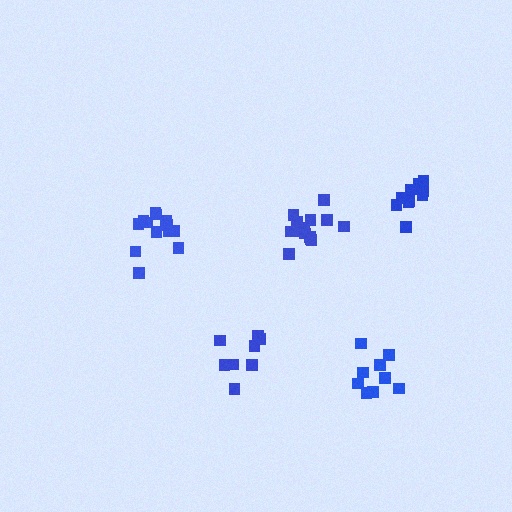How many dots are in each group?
Group 1: 13 dots, Group 2: 14 dots, Group 3: 9 dots, Group 4: 9 dots, Group 5: 11 dots (56 total).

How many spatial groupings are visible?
There are 5 spatial groupings.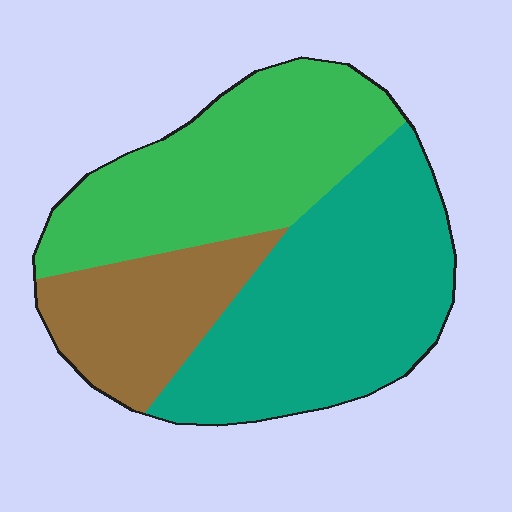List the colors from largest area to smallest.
From largest to smallest: teal, green, brown.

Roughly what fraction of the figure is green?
Green covers 37% of the figure.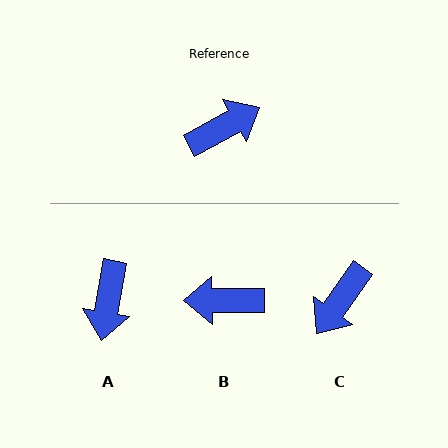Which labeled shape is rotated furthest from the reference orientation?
C, about 154 degrees away.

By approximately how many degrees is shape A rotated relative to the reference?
Approximately 129 degrees clockwise.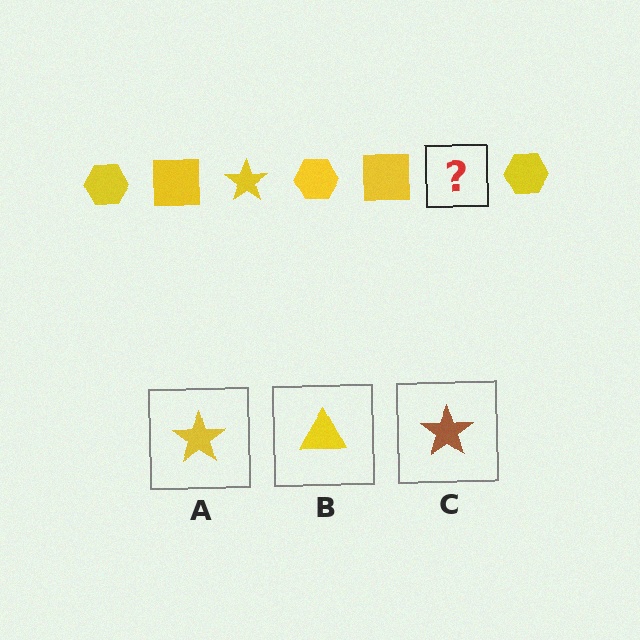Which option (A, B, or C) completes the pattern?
A.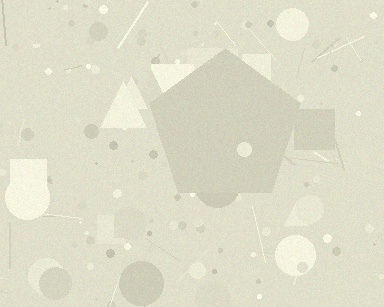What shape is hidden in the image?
A pentagon is hidden in the image.